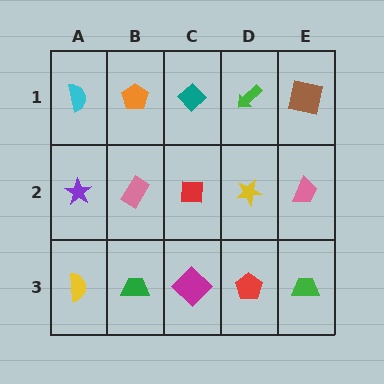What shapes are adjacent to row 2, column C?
A teal diamond (row 1, column C), a magenta diamond (row 3, column C), a pink rectangle (row 2, column B), a yellow star (row 2, column D).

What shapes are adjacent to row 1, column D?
A yellow star (row 2, column D), a teal diamond (row 1, column C), a brown square (row 1, column E).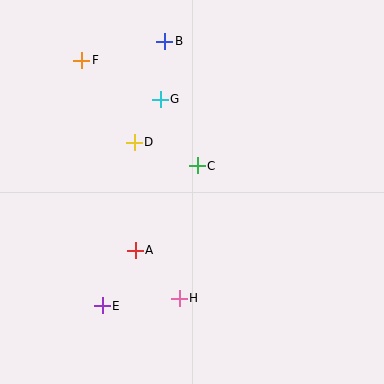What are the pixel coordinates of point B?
Point B is at (165, 41).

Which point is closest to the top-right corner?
Point B is closest to the top-right corner.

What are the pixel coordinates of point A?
Point A is at (135, 250).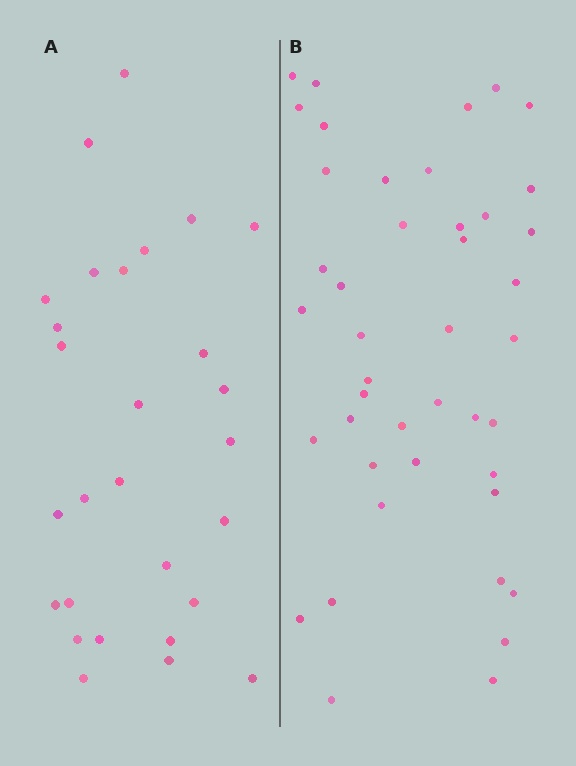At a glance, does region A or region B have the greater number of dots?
Region B (the right region) has more dots.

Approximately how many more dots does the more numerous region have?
Region B has approximately 15 more dots than region A.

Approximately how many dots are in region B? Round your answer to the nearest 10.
About 40 dots. (The exact count is 43, which rounds to 40.)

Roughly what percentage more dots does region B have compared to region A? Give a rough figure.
About 55% more.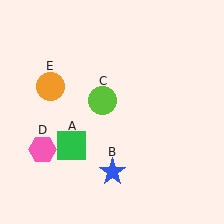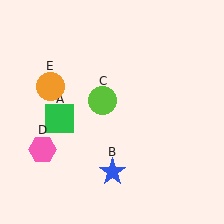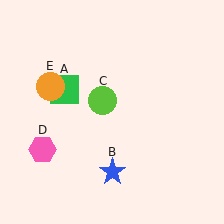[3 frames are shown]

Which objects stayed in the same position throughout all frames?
Blue star (object B) and lime circle (object C) and pink hexagon (object D) and orange circle (object E) remained stationary.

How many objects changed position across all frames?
1 object changed position: green square (object A).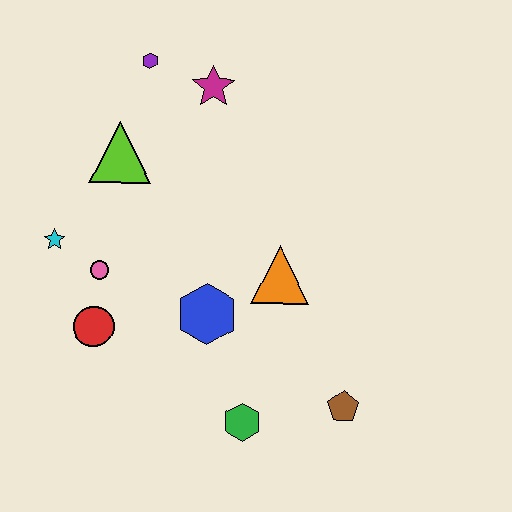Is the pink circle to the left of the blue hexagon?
Yes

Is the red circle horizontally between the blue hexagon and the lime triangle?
No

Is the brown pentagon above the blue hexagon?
No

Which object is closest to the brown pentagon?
The green hexagon is closest to the brown pentagon.